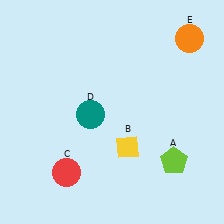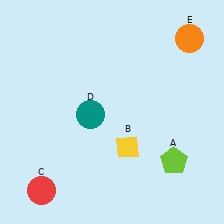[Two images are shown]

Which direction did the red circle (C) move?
The red circle (C) moved left.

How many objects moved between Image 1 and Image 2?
1 object moved between the two images.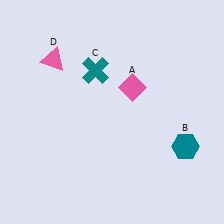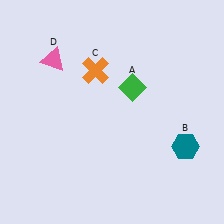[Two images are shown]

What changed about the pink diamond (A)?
In Image 1, A is pink. In Image 2, it changed to green.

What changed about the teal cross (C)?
In Image 1, C is teal. In Image 2, it changed to orange.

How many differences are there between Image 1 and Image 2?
There are 2 differences between the two images.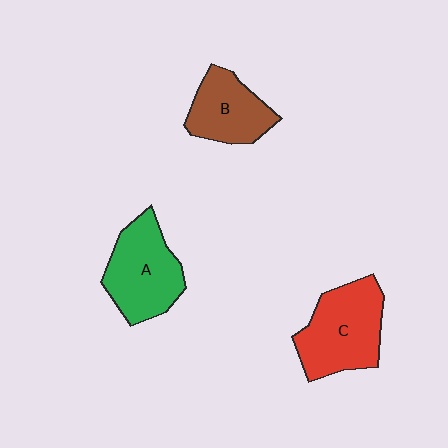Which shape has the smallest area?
Shape B (brown).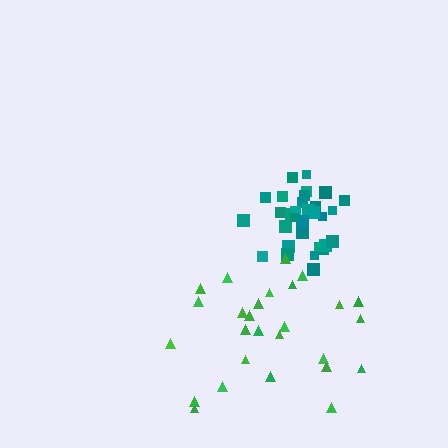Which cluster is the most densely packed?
Teal.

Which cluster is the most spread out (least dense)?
Green.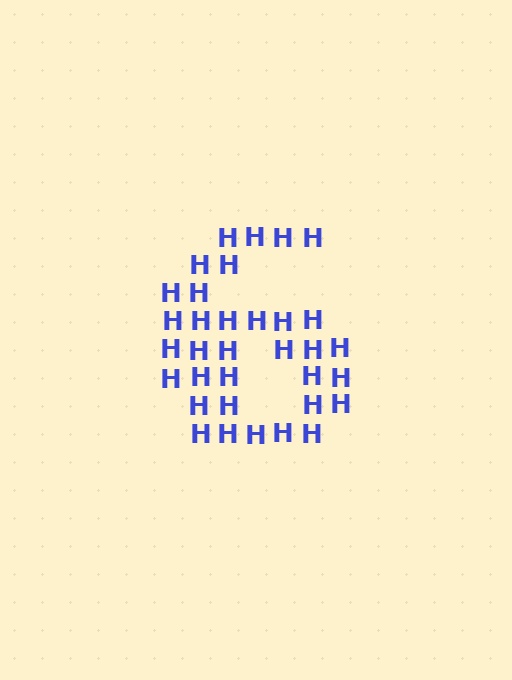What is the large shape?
The large shape is the digit 6.